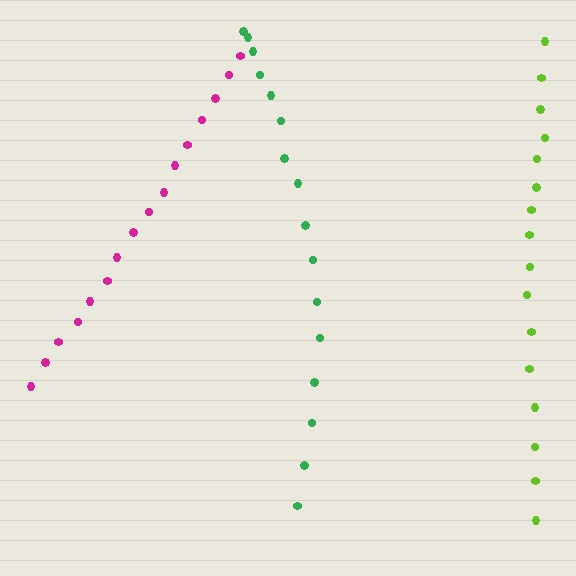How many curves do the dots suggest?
There are 3 distinct paths.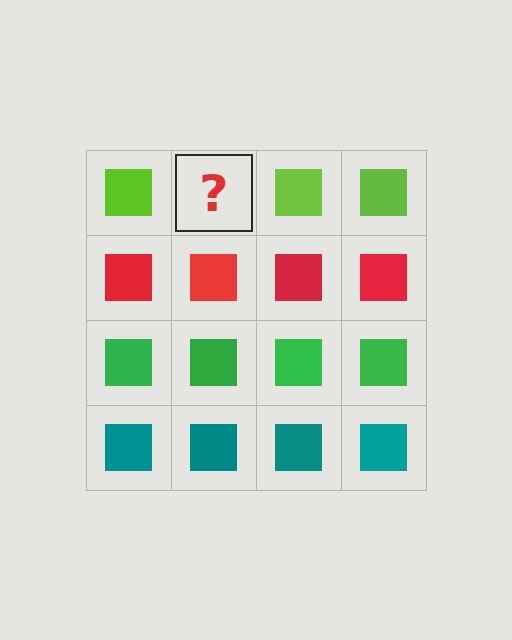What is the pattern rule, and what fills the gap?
The rule is that each row has a consistent color. The gap should be filled with a lime square.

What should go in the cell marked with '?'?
The missing cell should contain a lime square.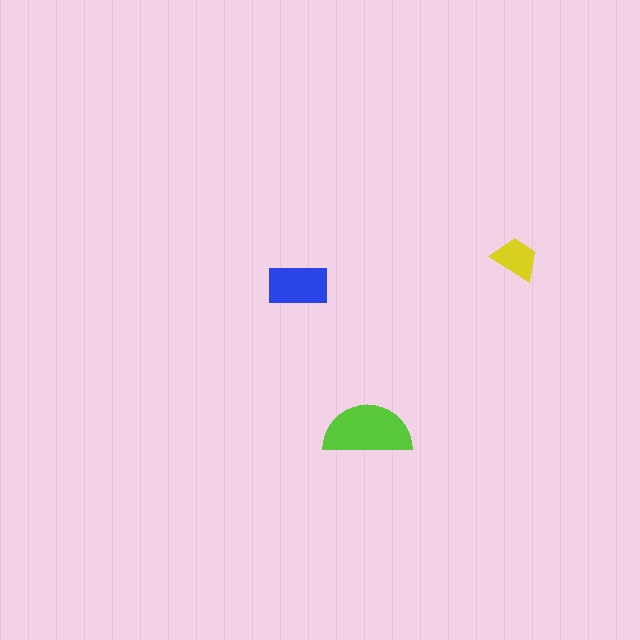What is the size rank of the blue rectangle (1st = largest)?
2nd.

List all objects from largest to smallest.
The lime semicircle, the blue rectangle, the yellow trapezoid.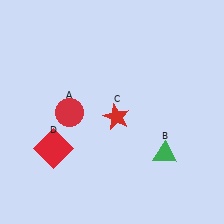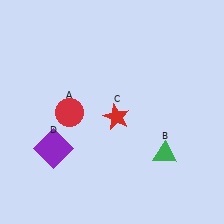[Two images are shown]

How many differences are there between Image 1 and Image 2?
There is 1 difference between the two images.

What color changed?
The square (D) changed from red in Image 1 to purple in Image 2.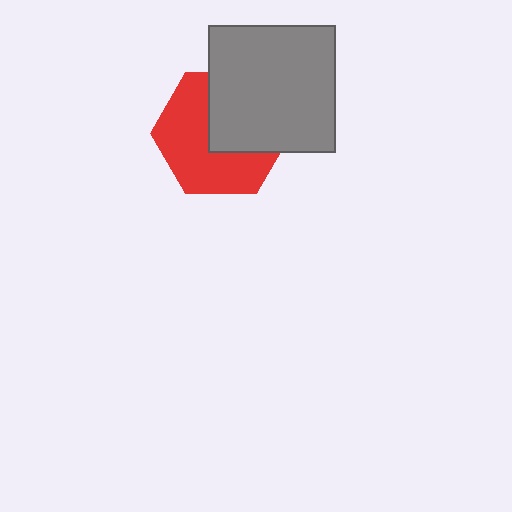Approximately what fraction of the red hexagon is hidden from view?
Roughly 44% of the red hexagon is hidden behind the gray square.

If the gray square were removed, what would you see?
You would see the complete red hexagon.